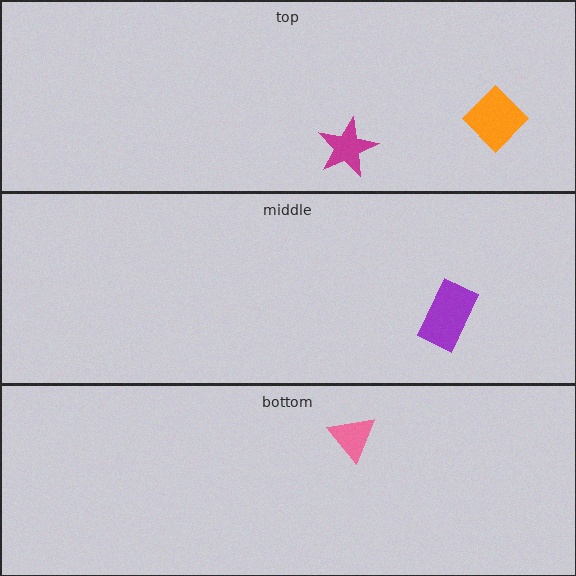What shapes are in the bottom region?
The pink triangle.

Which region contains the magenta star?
The top region.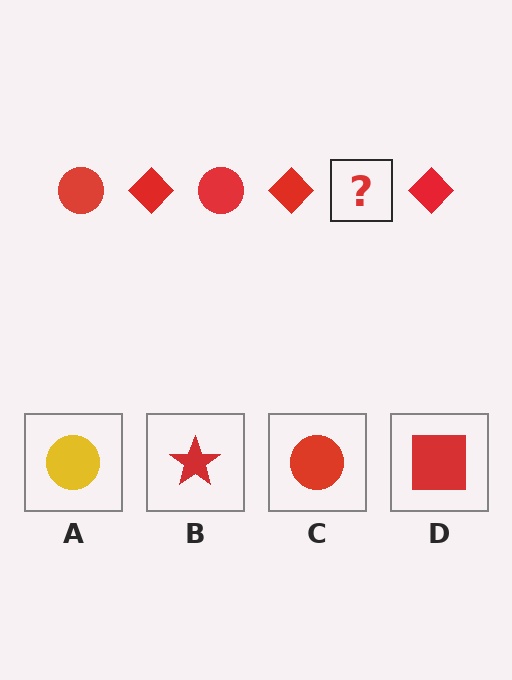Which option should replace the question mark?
Option C.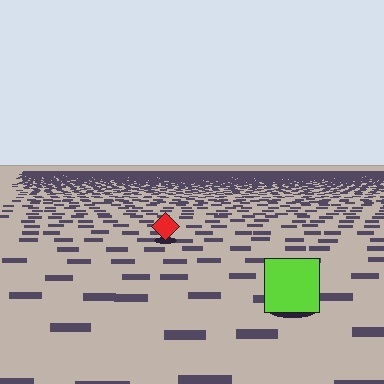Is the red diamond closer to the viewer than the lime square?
No. The lime square is closer — you can tell from the texture gradient: the ground texture is coarser near it.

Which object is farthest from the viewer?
The red diamond is farthest from the viewer. It appears smaller and the ground texture around it is denser.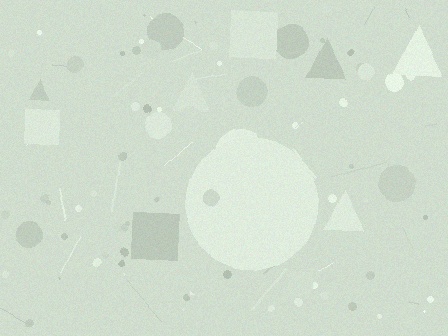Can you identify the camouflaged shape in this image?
The camouflaged shape is a circle.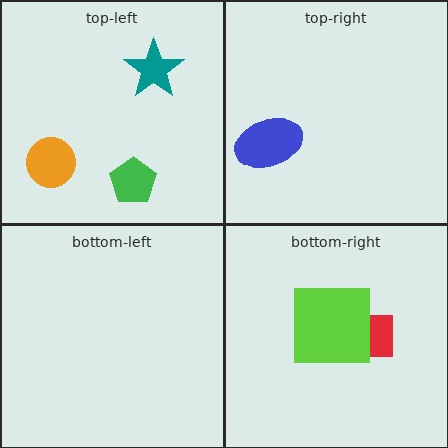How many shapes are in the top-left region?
3.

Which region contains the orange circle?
The top-left region.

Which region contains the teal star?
The top-left region.